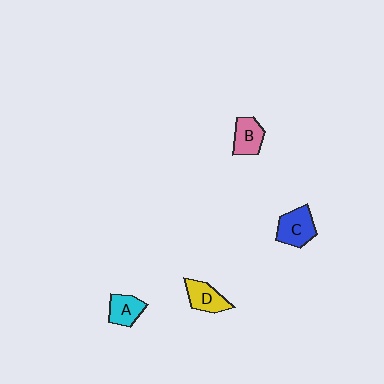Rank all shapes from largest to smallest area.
From largest to smallest: C (blue), D (yellow), B (pink), A (cyan).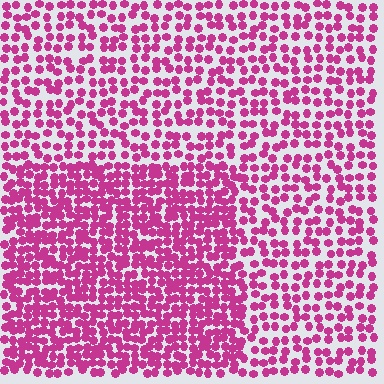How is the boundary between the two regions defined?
The boundary is defined by a change in element density (approximately 1.7x ratio). All elements are the same color, size, and shape.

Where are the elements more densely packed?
The elements are more densely packed inside the rectangle boundary.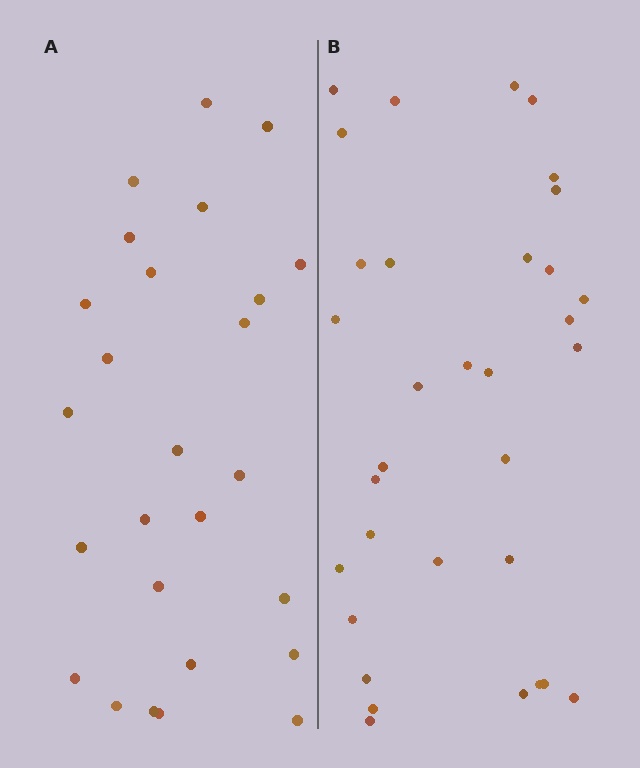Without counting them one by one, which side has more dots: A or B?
Region B (the right region) has more dots.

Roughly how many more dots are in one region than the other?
Region B has roughly 8 or so more dots than region A.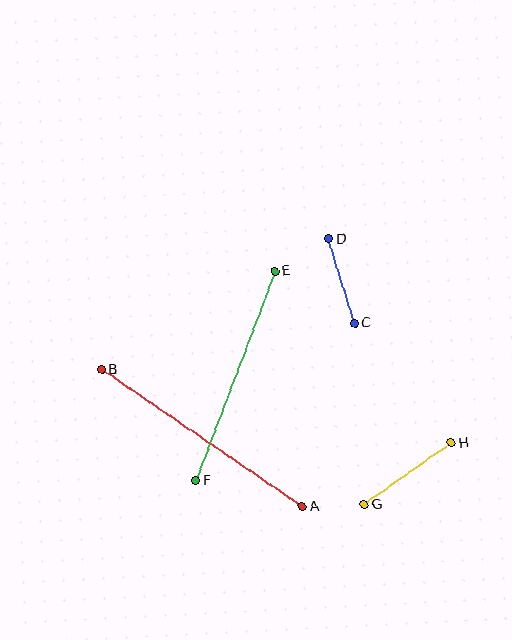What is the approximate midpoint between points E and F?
The midpoint is at approximately (235, 376) pixels.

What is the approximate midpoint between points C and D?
The midpoint is at approximately (342, 281) pixels.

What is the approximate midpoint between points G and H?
The midpoint is at approximately (408, 474) pixels.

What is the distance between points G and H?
The distance is approximately 106 pixels.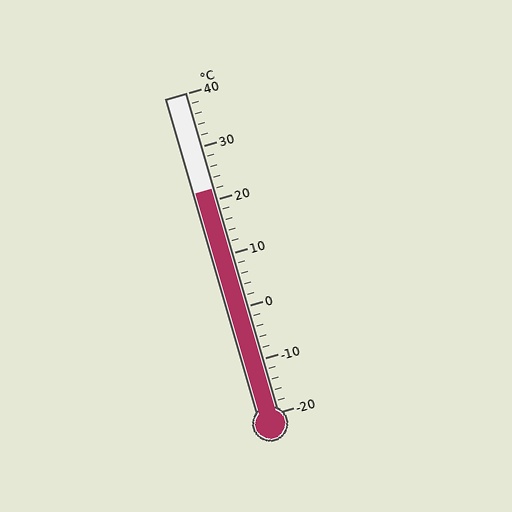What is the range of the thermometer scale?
The thermometer scale ranges from -20°C to 40°C.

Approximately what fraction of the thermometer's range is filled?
The thermometer is filled to approximately 70% of its range.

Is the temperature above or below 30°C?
The temperature is below 30°C.